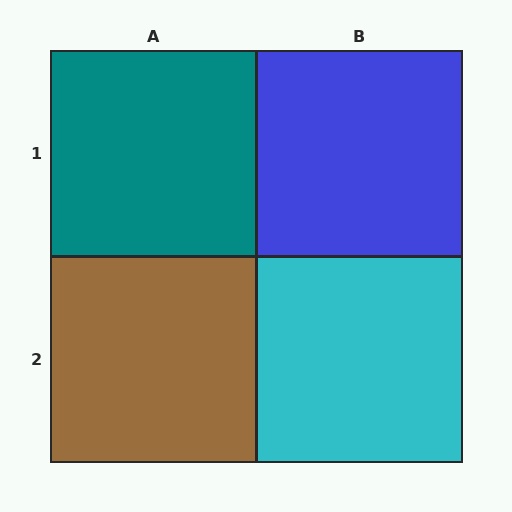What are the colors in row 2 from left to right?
Brown, cyan.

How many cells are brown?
1 cell is brown.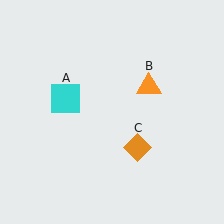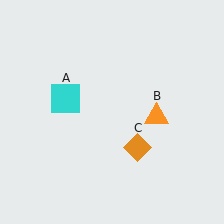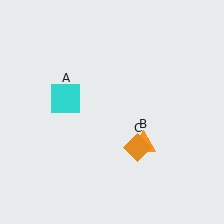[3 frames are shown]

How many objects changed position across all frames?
1 object changed position: orange triangle (object B).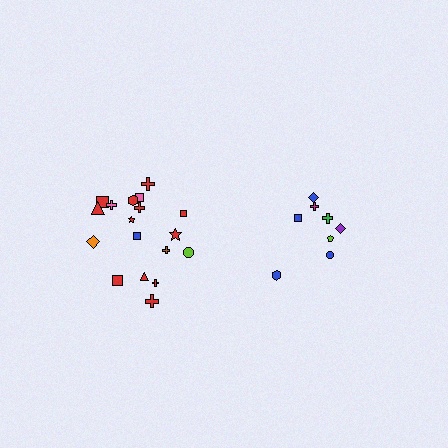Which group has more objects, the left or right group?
The left group.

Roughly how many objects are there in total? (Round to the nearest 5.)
Roughly 25 objects in total.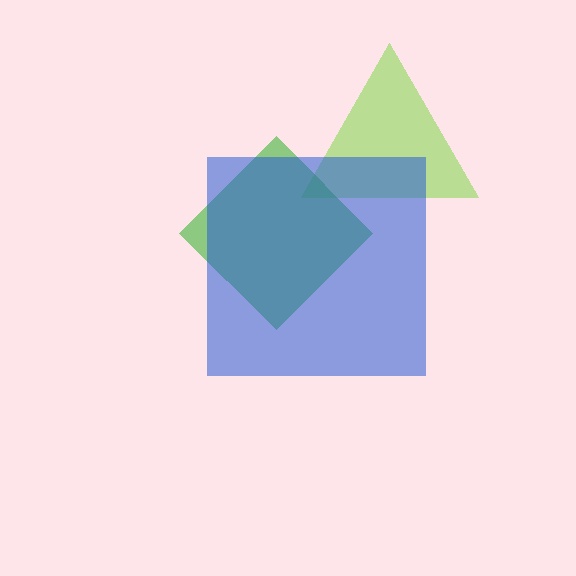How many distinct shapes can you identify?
There are 3 distinct shapes: a lime triangle, a green diamond, a blue square.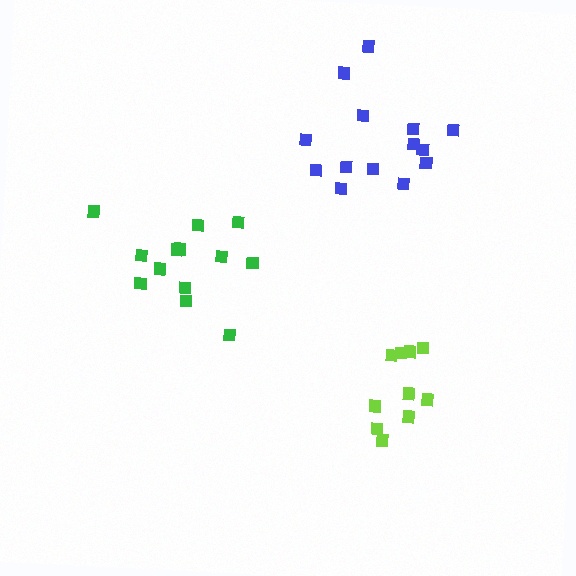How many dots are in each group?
Group 1: 13 dots, Group 2: 10 dots, Group 3: 14 dots (37 total).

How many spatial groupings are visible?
There are 3 spatial groupings.